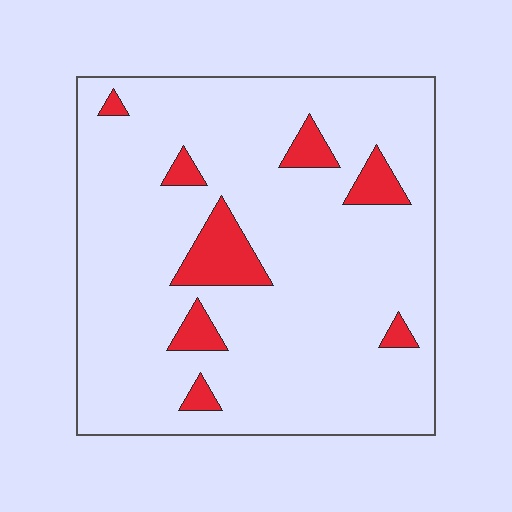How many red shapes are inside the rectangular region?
8.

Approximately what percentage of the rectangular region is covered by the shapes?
Approximately 10%.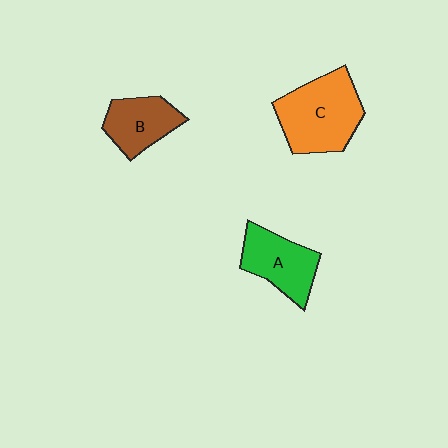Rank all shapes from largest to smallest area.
From largest to smallest: C (orange), A (green), B (brown).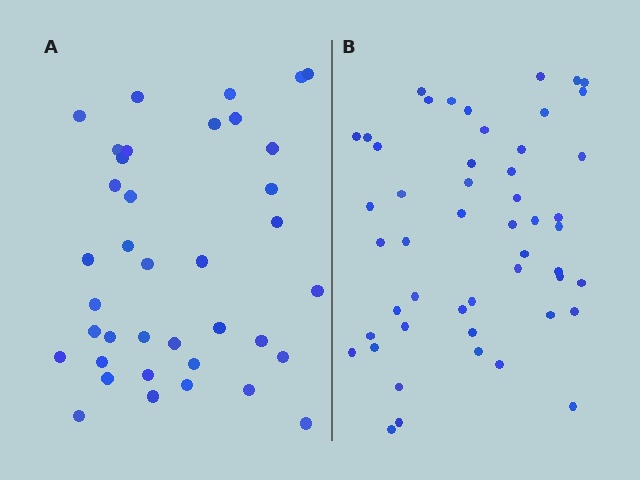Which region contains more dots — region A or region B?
Region B (the right region) has more dots.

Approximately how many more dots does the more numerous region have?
Region B has roughly 12 or so more dots than region A.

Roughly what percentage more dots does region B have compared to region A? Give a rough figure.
About 30% more.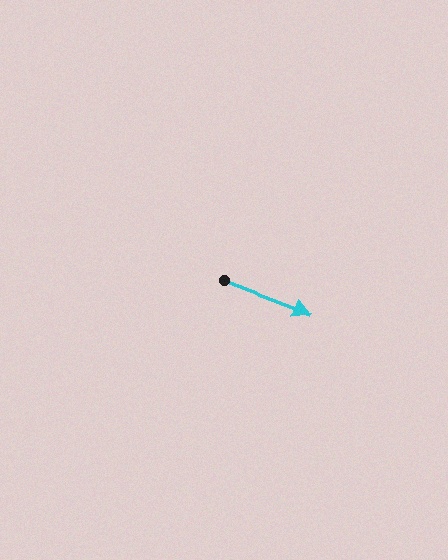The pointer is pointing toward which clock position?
Roughly 4 o'clock.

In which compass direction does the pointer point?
East.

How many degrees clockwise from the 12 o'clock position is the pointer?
Approximately 111 degrees.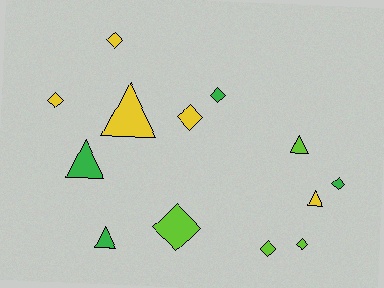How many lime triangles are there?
There is 1 lime triangle.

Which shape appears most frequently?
Diamond, with 8 objects.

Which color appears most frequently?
Yellow, with 5 objects.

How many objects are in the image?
There are 13 objects.